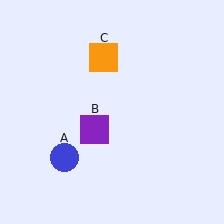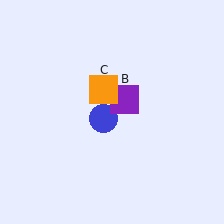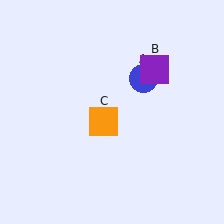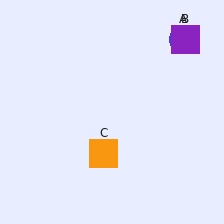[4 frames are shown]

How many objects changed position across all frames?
3 objects changed position: blue circle (object A), purple square (object B), orange square (object C).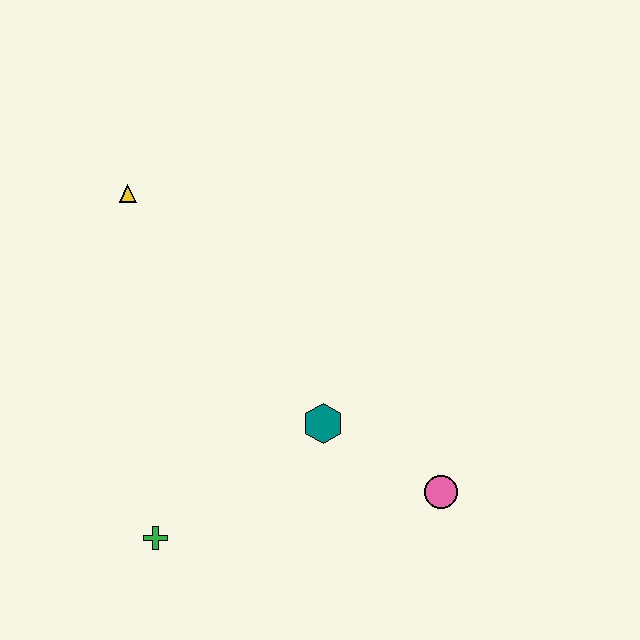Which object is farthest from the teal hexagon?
The yellow triangle is farthest from the teal hexagon.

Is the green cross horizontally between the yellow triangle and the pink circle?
Yes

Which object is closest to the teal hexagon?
The pink circle is closest to the teal hexagon.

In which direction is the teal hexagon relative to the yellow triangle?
The teal hexagon is below the yellow triangle.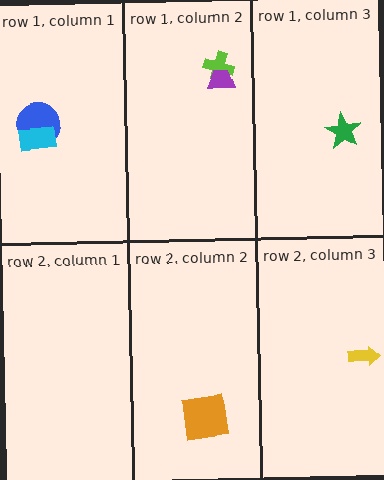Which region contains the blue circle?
The row 1, column 1 region.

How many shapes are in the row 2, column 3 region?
1.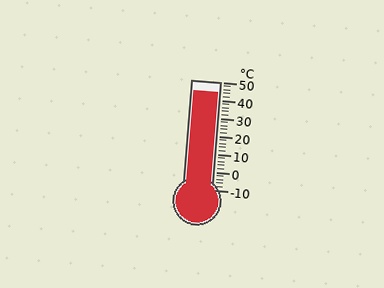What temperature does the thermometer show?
The thermometer shows approximately 44°C.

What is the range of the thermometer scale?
The thermometer scale ranges from -10°C to 50°C.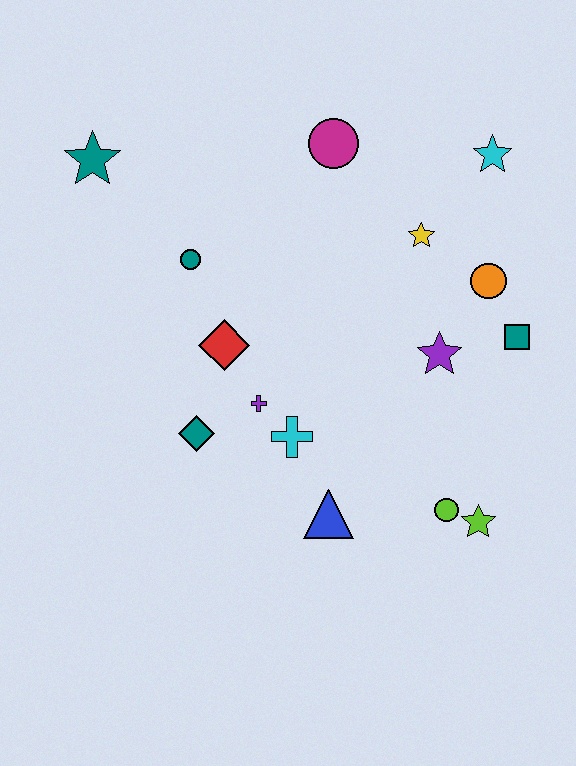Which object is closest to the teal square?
The orange circle is closest to the teal square.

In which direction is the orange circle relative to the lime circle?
The orange circle is above the lime circle.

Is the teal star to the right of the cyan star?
No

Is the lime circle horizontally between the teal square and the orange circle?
No